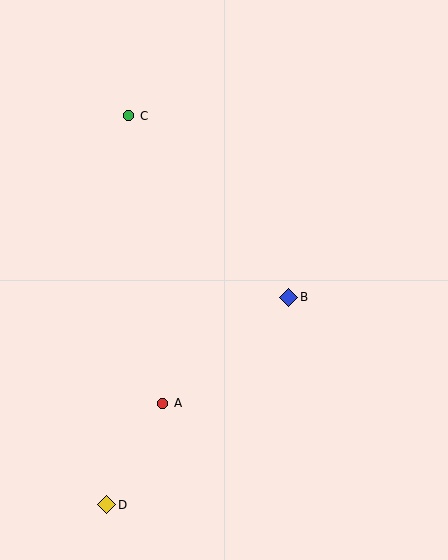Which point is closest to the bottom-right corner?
Point B is closest to the bottom-right corner.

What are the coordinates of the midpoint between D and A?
The midpoint between D and A is at (135, 454).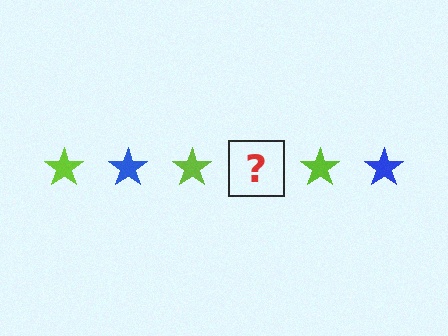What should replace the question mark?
The question mark should be replaced with a blue star.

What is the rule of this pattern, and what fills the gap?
The rule is that the pattern cycles through lime, blue stars. The gap should be filled with a blue star.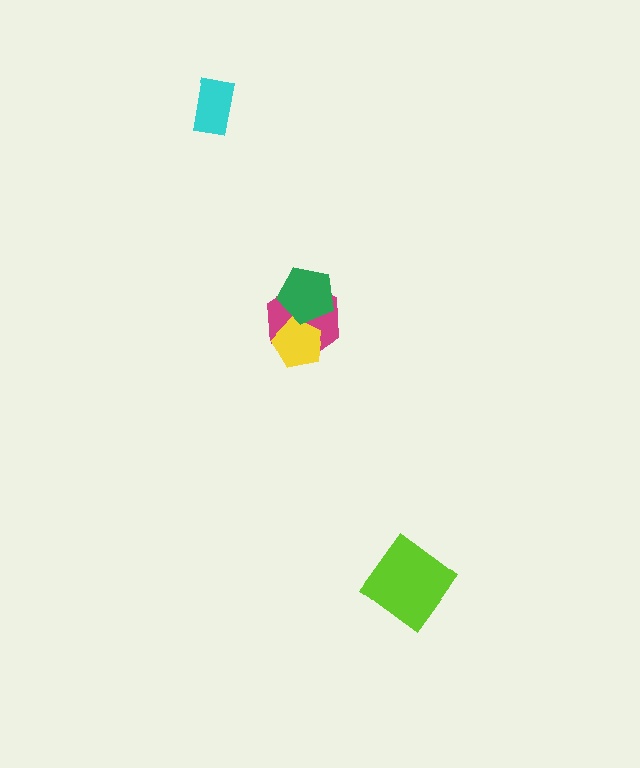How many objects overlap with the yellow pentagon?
2 objects overlap with the yellow pentagon.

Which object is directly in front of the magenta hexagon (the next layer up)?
The yellow pentagon is directly in front of the magenta hexagon.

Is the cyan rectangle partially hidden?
No, no other shape covers it.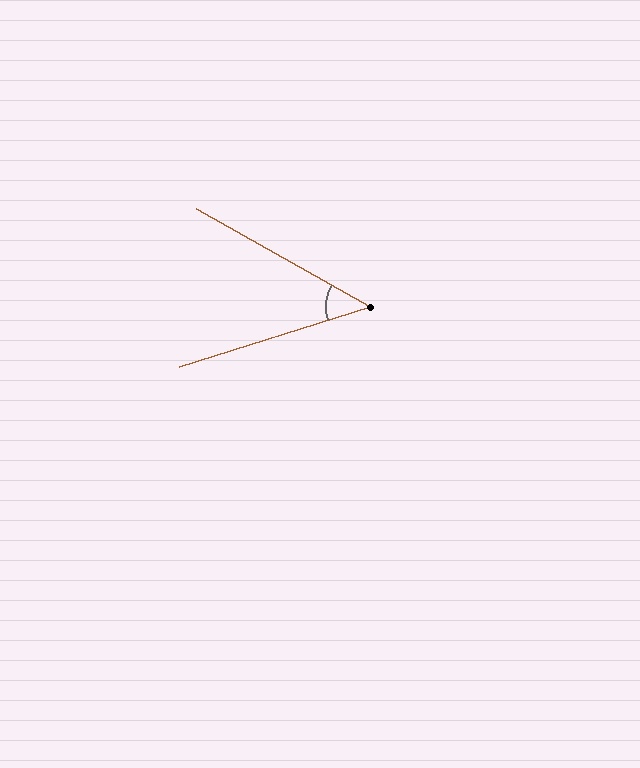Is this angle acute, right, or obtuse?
It is acute.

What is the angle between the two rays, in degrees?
Approximately 47 degrees.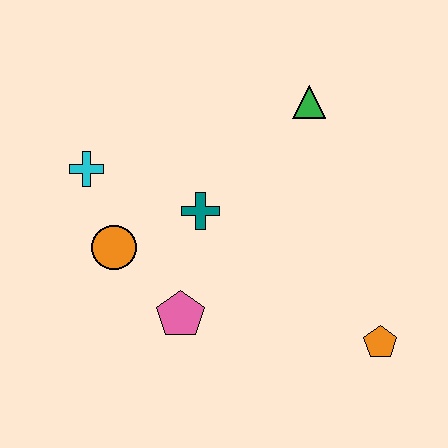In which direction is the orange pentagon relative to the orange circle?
The orange pentagon is to the right of the orange circle.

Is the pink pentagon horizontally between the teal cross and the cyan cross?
Yes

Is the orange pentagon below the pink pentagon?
Yes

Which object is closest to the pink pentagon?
The orange circle is closest to the pink pentagon.